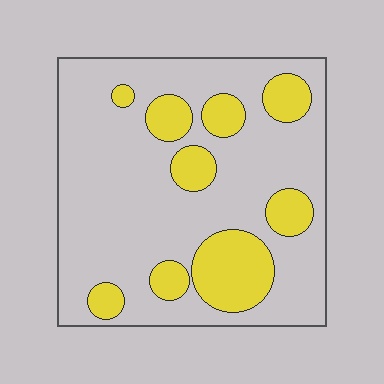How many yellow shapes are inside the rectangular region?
9.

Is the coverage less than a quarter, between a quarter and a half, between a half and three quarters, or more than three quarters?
Less than a quarter.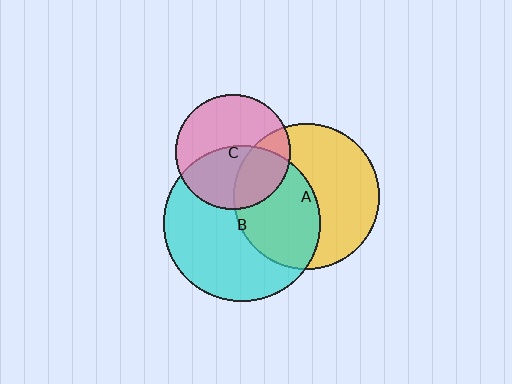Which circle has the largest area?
Circle B (cyan).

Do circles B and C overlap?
Yes.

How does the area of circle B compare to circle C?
Approximately 1.9 times.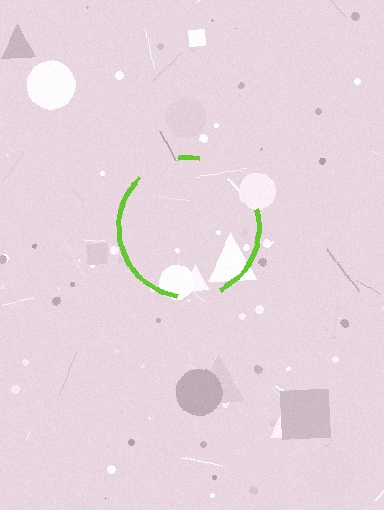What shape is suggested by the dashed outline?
The dashed outline suggests a circle.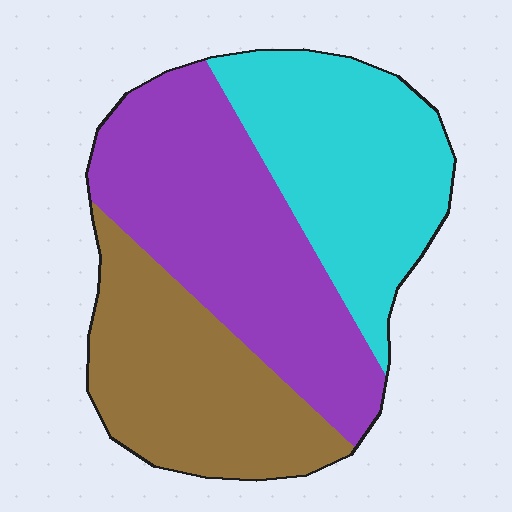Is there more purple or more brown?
Purple.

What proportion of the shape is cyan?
Cyan covers roughly 30% of the shape.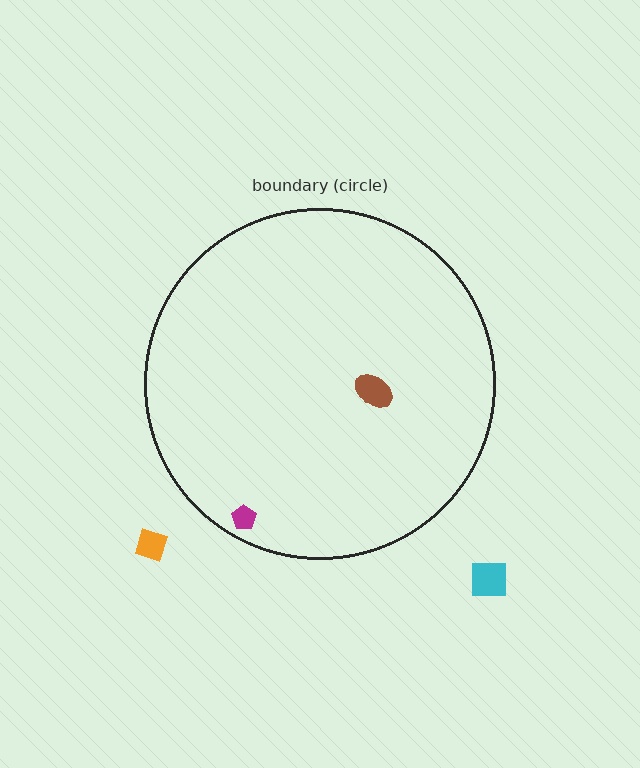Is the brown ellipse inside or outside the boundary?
Inside.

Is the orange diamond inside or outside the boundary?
Outside.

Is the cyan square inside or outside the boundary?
Outside.